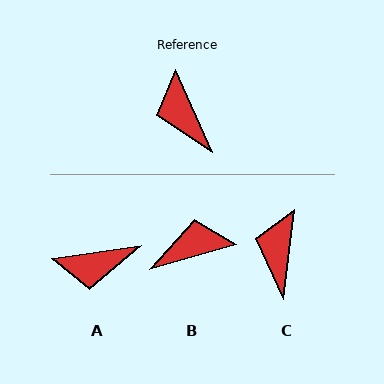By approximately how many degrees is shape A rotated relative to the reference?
Approximately 74 degrees counter-clockwise.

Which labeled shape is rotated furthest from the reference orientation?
B, about 99 degrees away.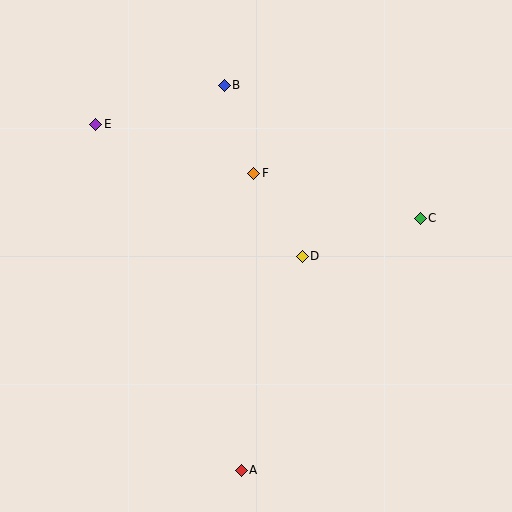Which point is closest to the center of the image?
Point D at (302, 256) is closest to the center.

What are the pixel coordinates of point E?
Point E is at (96, 124).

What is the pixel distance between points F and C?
The distance between F and C is 173 pixels.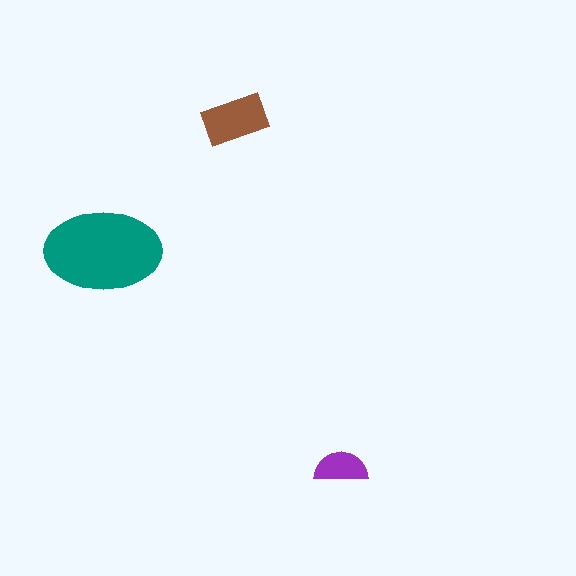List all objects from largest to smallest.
The teal ellipse, the brown rectangle, the purple semicircle.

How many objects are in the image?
There are 3 objects in the image.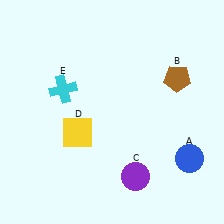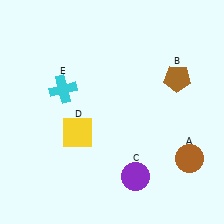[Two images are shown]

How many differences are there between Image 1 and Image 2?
There is 1 difference between the two images.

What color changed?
The circle (A) changed from blue in Image 1 to brown in Image 2.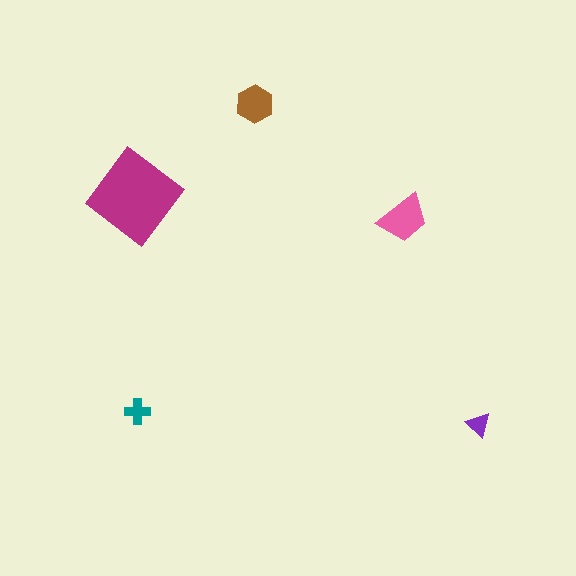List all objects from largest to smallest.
The magenta diamond, the pink trapezoid, the brown hexagon, the teal cross, the purple triangle.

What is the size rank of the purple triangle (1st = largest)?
5th.